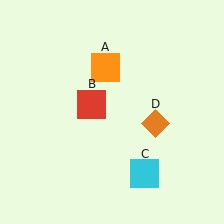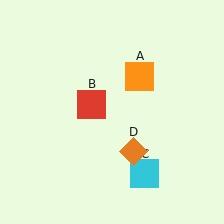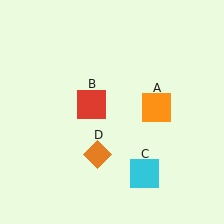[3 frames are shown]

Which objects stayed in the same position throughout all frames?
Red square (object B) and cyan square (object C) remained stationary.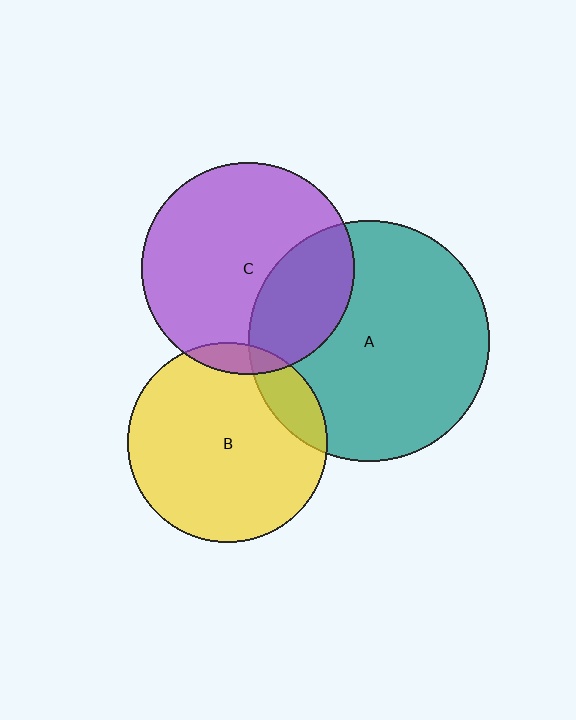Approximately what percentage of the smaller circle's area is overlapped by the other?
Approximately 30%.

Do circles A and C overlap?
Yes.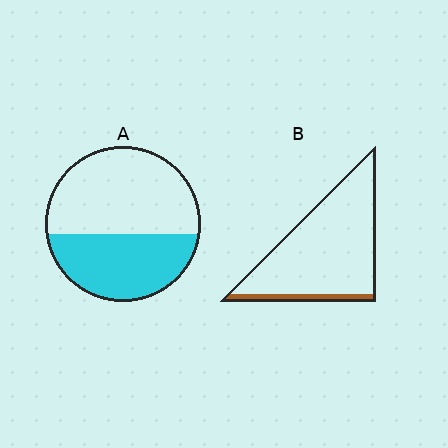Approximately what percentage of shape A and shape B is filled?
A is approximately 40% and B is approximately 10%.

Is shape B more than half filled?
No.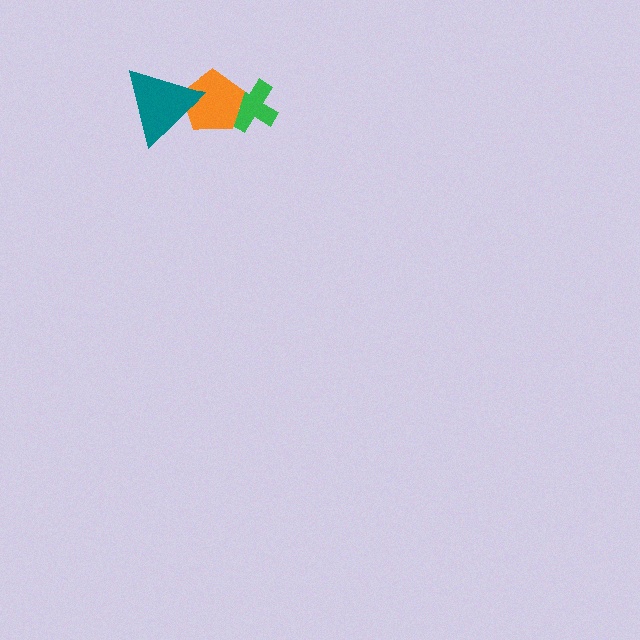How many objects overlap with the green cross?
1 object overlaps with the green cross.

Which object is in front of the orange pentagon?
The teal triangle is in front of the orange pentagon.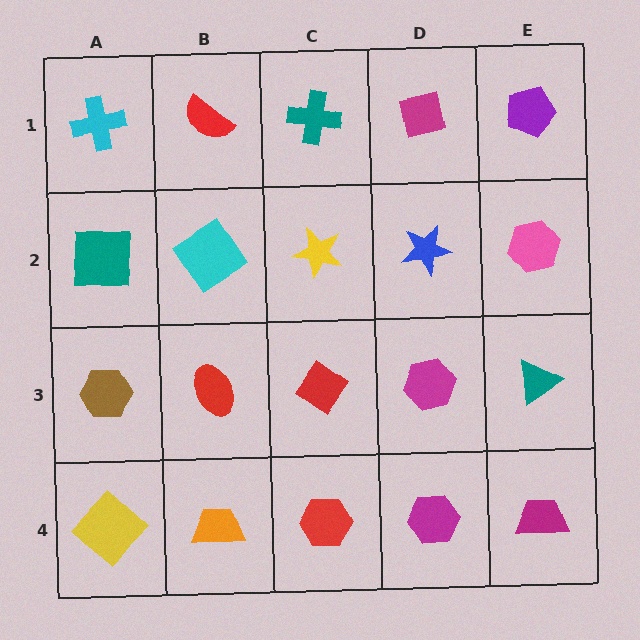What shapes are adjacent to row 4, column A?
A brown hexagon (row 3, column A), an orange trapezoid (row 4, column B).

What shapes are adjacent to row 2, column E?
A purple pentagon (row 1, column E), a teal triangle (row 3, column E), a blue star (row 2, column D).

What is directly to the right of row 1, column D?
A purple pentagon.